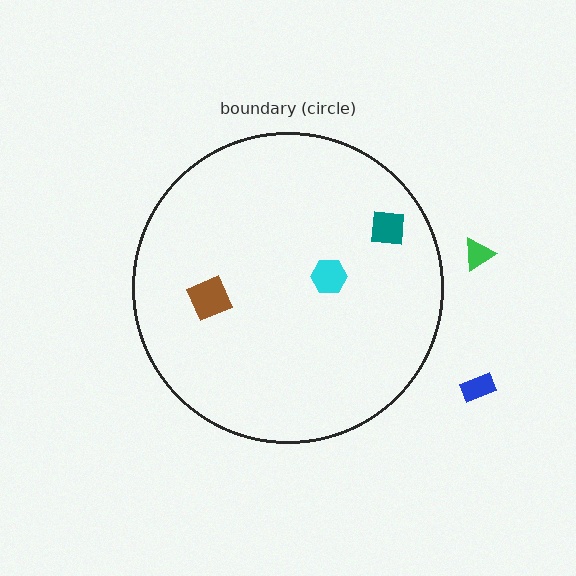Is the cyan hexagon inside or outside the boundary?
Inside.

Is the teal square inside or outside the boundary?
Inside.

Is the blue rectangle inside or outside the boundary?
Outside.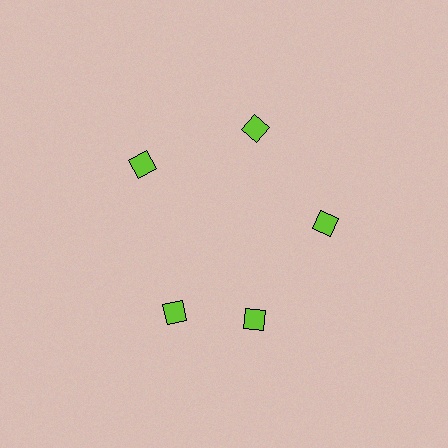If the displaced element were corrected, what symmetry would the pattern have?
It would have 5-fold rotational symmetry — the pattern would map onto itself every 72 degrees.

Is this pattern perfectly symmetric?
No. The 5 lime diamonds are arranged in a ring, but one element near the 8 o'clock position is rotated out of alignment along the ring, breaking the 5-fold rotational symmetry.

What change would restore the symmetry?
The symmetry would be restored by rotating it back into even spacing with its neighbors so that all 5 diamonds sit at equal angles and equal distance from the center.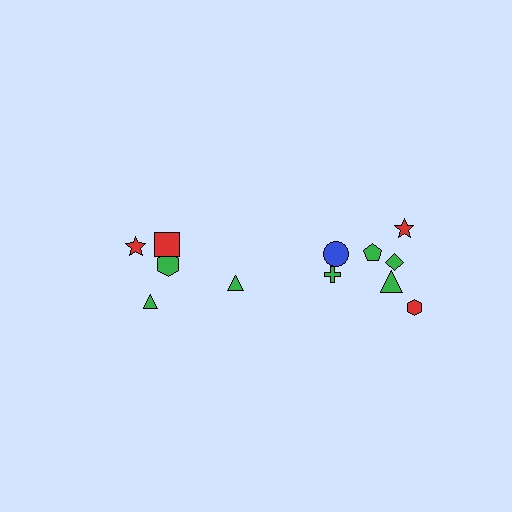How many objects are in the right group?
There are 7 objects.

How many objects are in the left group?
There are 5 objects.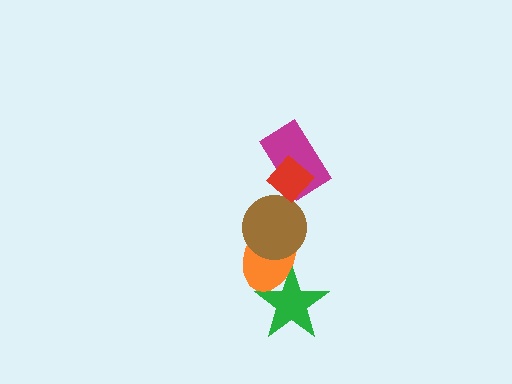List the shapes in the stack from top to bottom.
From top to bottom: the red diamond, the magenta rectangle, the brown circle, the orange ellipse, the green star.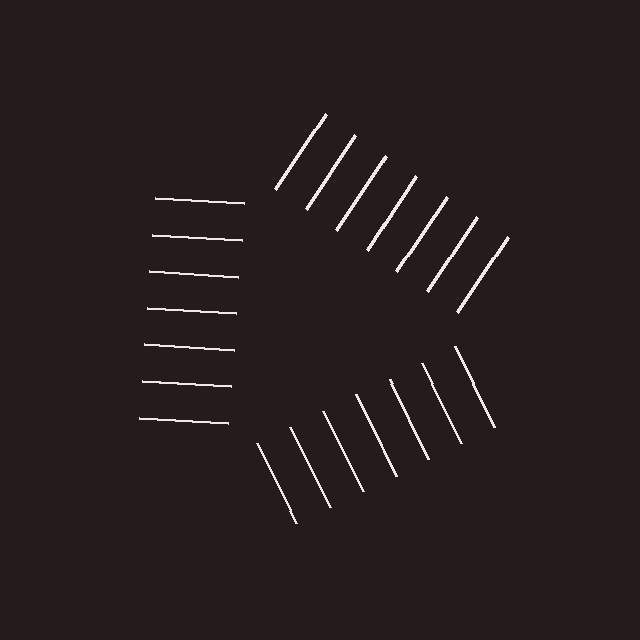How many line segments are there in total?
21 — 7 along each of the 3 edges.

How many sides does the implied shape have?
3 sides — the line-ends trace a triangle.